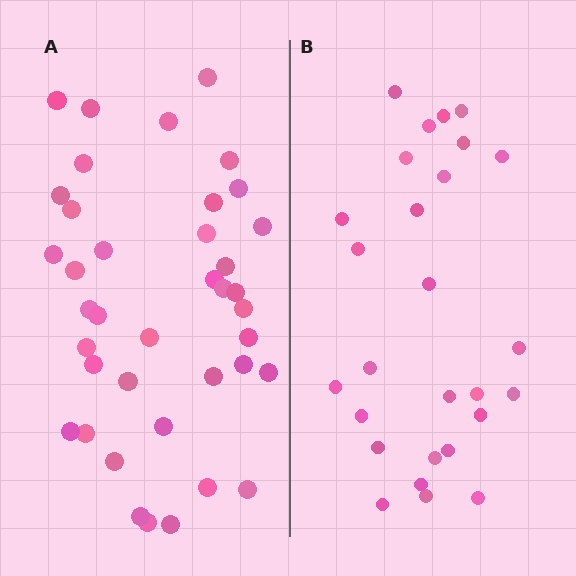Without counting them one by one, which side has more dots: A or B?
Region A (the left region) has more dots.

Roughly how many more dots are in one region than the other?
Region A has roughly 12 or so more dots than region B.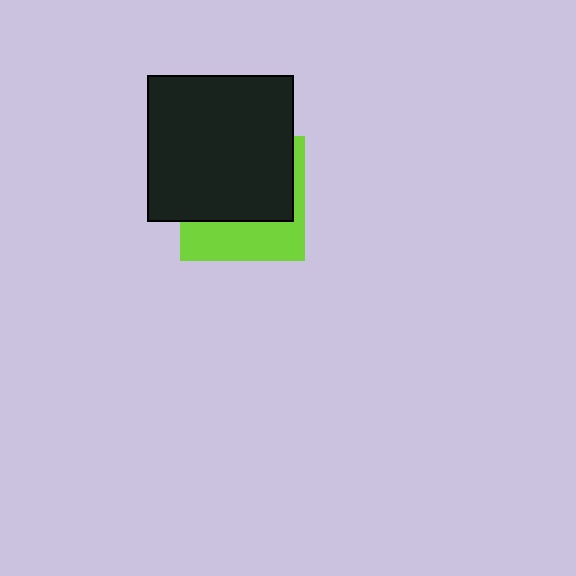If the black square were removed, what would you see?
You would see the complete lime square.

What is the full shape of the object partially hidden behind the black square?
The partially hidden object is a lime square.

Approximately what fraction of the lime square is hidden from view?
Roughly 62% of the lime square is hidden behind the black square.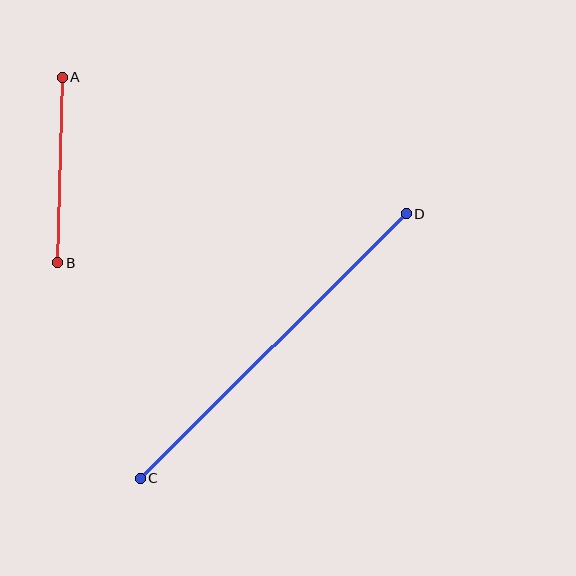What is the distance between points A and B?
The distance is approximately 185 pixels.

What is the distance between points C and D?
The distance is approximately 375 pixels.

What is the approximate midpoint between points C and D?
The midpoint is at approximately (273, 346) pixels.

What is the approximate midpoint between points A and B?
The midpoint is at approximately (60, 170) pixels.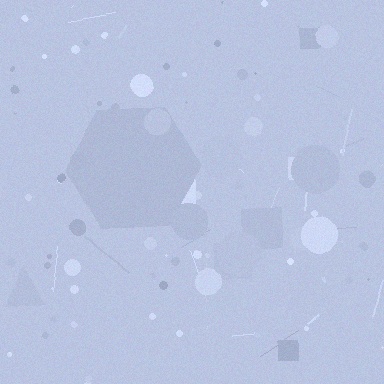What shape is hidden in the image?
A hexagon is hidden in the image.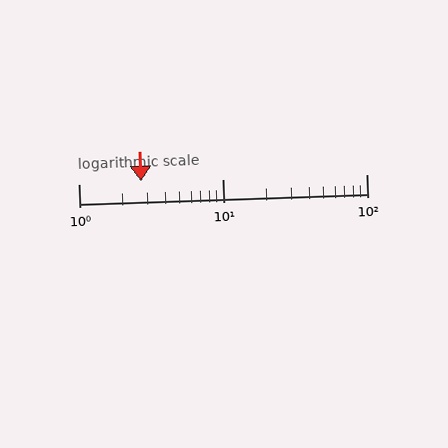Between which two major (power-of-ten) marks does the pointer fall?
The pointer is between 1 and 10.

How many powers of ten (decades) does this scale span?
The scale spans 2 decades, from 1 to 100.